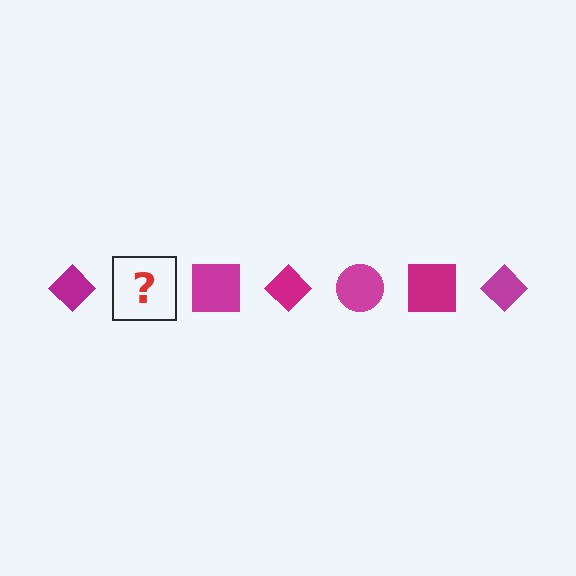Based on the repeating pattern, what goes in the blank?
The blank should be a magenta circle.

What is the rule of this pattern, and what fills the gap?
The rule is that the pattern cycles through diamond, circle, square shapes in magenta. The gap should be filled with a magenta circle.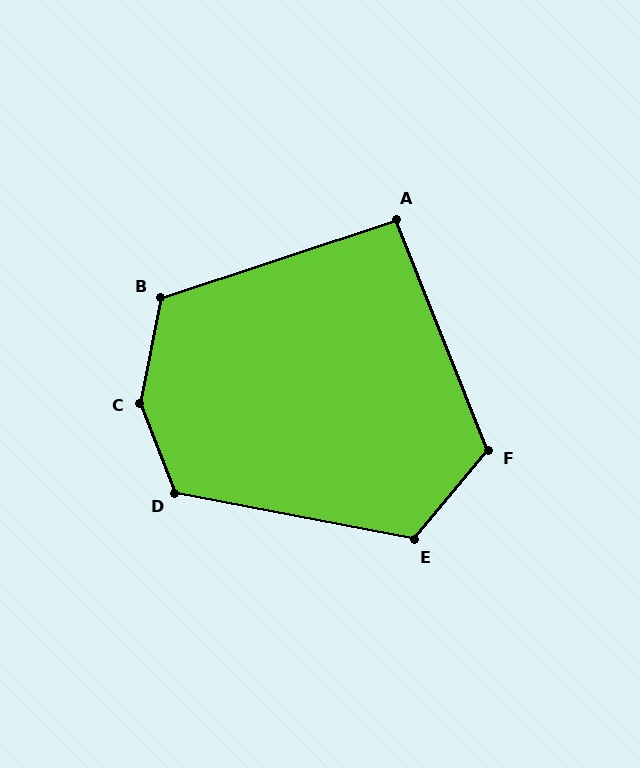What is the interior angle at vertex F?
Approximately 118 degrees (obtuse).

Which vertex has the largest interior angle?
C, at approximately 147 degrees.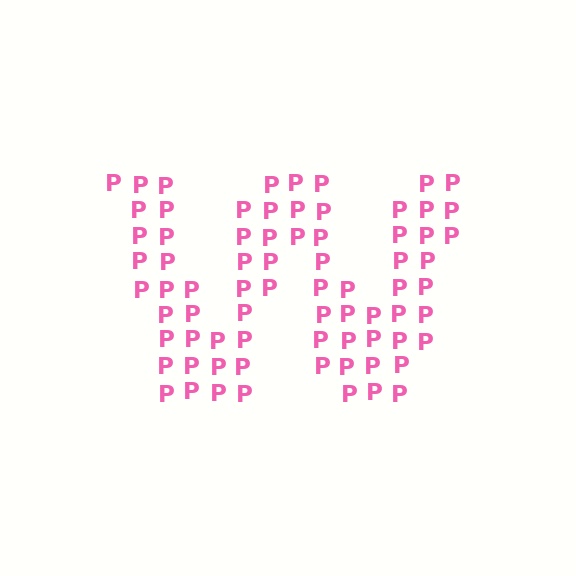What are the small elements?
The small elements are letter P's.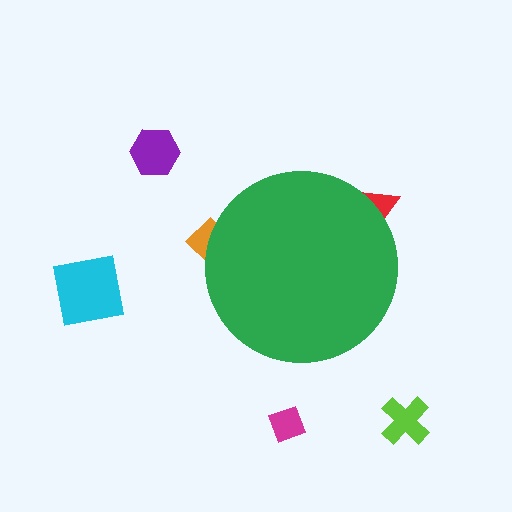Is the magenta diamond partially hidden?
No, the magenta diamond is fully visible.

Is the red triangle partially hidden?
Yes, the red triangle is partially hidden behind the green circle.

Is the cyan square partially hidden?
No, the cyan square is fully visible.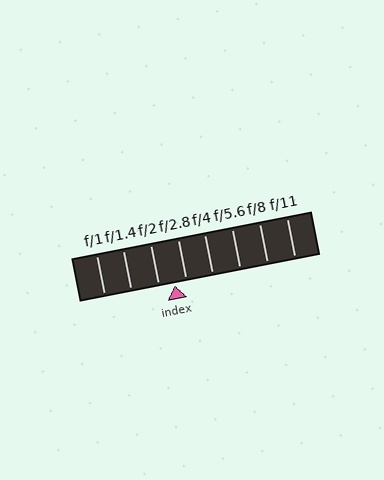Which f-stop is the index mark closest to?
The index mark is closest to f/2.8.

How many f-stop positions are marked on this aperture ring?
There are 8 f-stop positions marked.